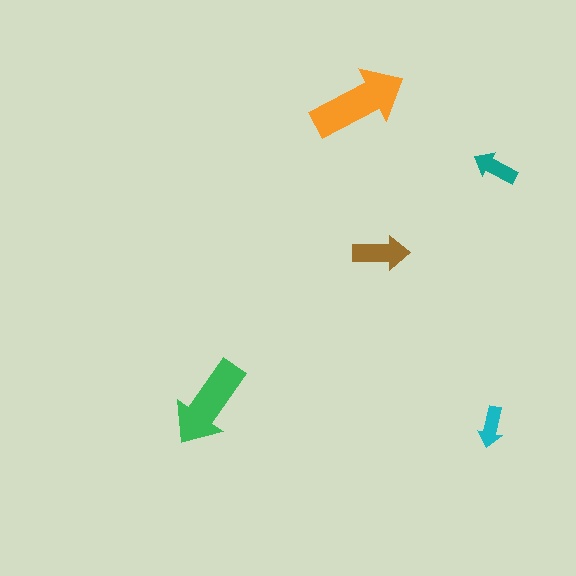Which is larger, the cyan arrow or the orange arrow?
The orange one.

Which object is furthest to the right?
The teal arrow is rightmost.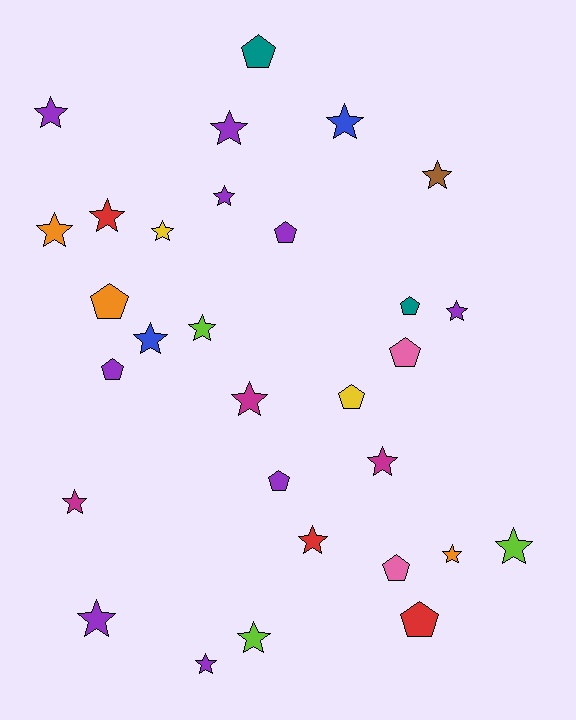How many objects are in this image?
There are 30 objects.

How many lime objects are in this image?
There are 3 lime objects.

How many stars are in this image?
There are 20 stars.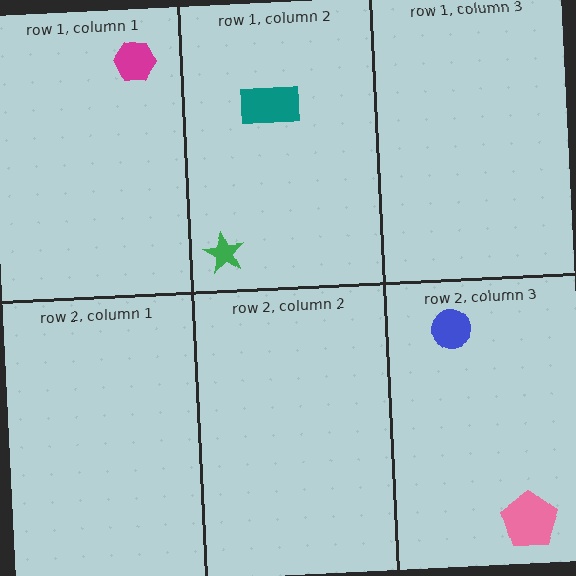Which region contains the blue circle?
The row 2, column 3 region.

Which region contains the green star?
The row 1, column 2 region.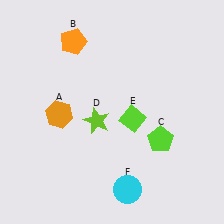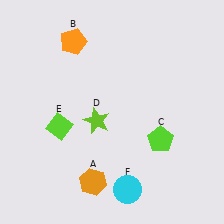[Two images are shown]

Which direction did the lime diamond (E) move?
The lime diamond (E) moved left.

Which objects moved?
The objects that moved are: the orange hexagon (A), the lime diamond (E).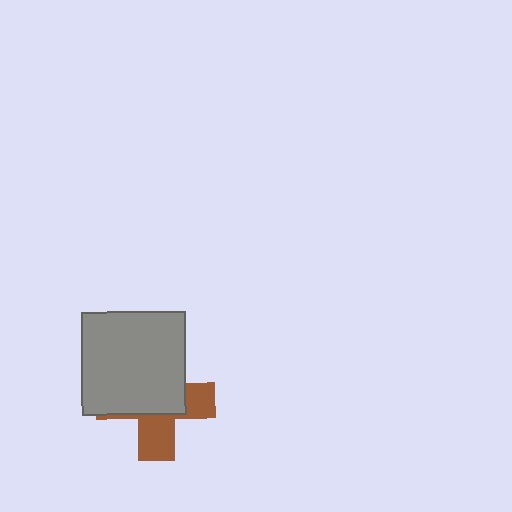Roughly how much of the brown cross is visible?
A small part of it is visible (roughly 40%).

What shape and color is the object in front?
The object in front is a gray square.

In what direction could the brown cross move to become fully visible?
The brown cross could move down. That would shift it out from behind the gray square entirely.